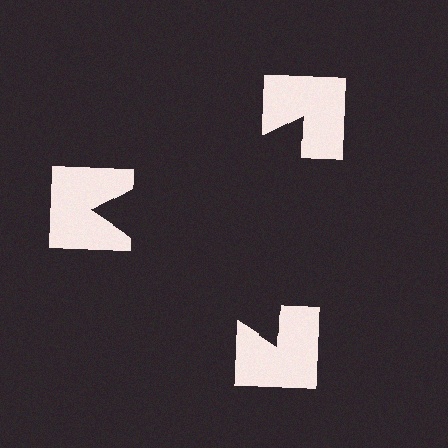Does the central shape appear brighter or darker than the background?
It typically appears slightly darker than the background, even though no actual brightness change is drawn.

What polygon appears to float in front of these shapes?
An illusory triangle — its edges are inferred from the aligned wedge cuts in the notched squares, not physically drawn.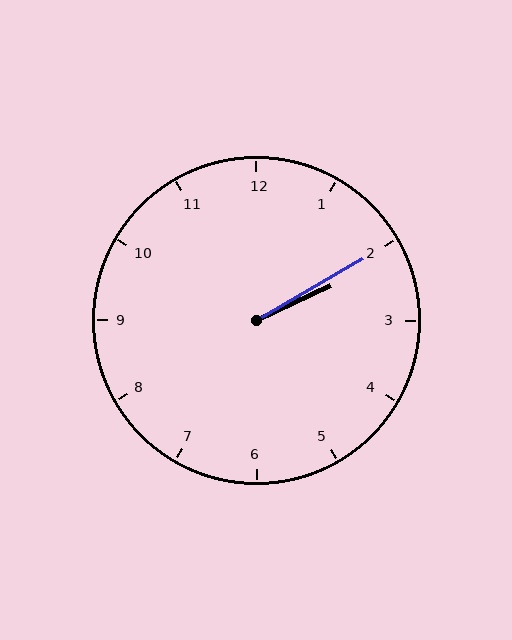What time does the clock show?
2:10.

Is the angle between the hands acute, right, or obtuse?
It is acute.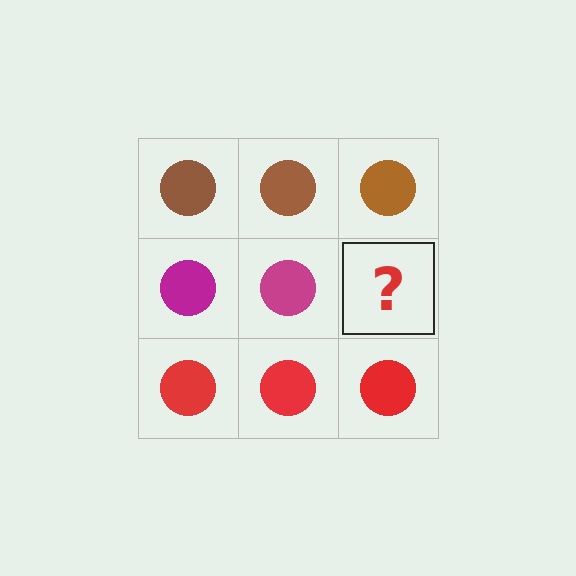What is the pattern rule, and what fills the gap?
The rule is that each row has a consistent color. The gap should be filled with a magenta circle.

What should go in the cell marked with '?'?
The missing cell should contain a magenta circle.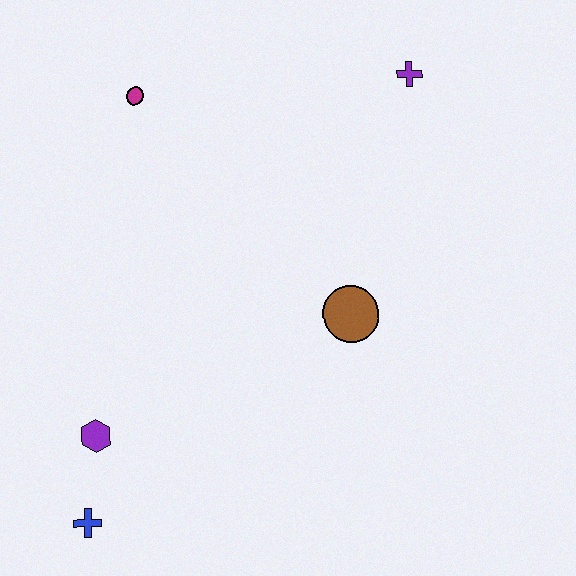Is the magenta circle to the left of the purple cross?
Yes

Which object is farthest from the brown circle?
The blue cross is farthest from the brown circle.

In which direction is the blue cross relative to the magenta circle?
The blue cross is below the magenta circle.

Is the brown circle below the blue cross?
No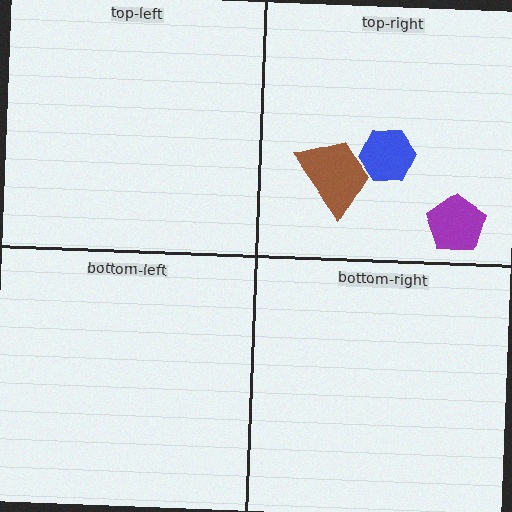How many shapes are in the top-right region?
3.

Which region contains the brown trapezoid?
The top-right region.